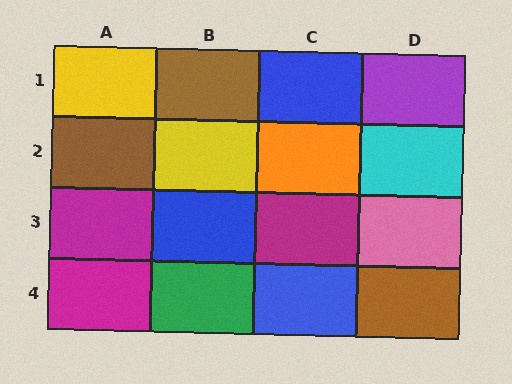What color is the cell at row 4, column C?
Blue.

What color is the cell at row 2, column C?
Orange.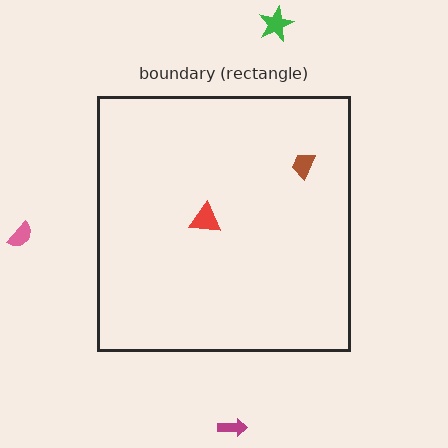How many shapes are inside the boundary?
2 inside, 3 outside.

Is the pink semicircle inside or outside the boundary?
Outside.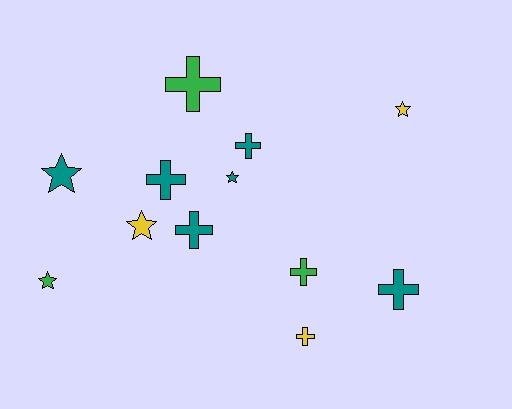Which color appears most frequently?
Teal, with 6 objects.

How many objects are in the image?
There are 12 objects.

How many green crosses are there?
There are 2 green crosses.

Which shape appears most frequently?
Cross, with 7 objects.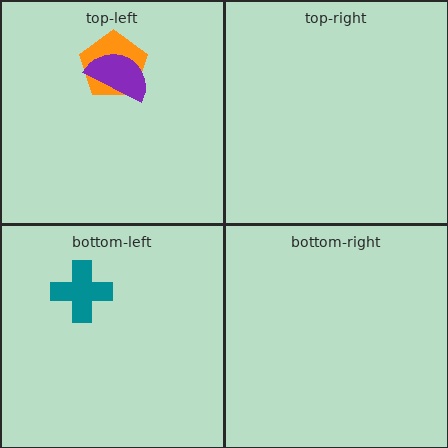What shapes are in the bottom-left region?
The teal cross.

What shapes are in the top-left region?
The orange pentagon, the purple semicircle.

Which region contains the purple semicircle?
The top-left region.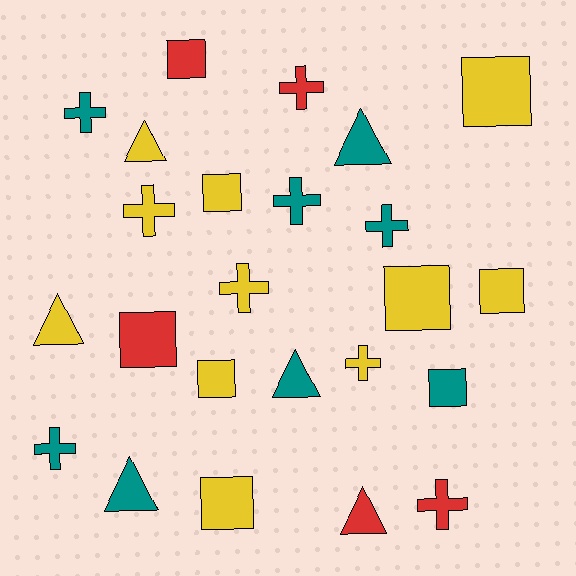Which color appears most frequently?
Yellow, with 11 objects.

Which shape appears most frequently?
Square, with 9 objects.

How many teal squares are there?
There is 1 teal square.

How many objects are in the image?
There are 24 objects.